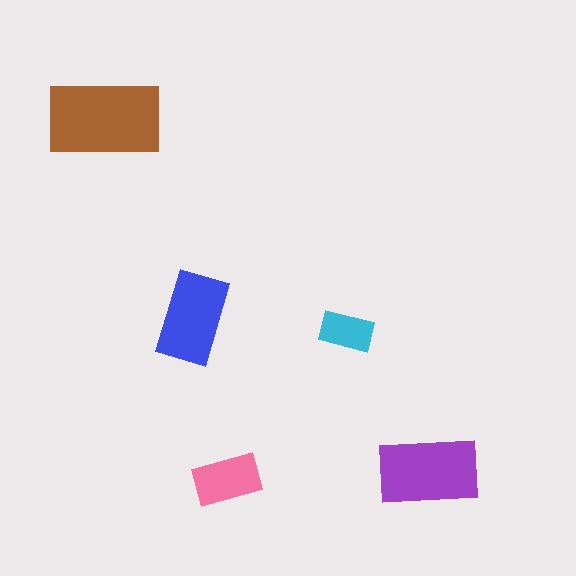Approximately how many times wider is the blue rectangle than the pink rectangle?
About 1.5 times wider.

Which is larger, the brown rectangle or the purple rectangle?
The brown one.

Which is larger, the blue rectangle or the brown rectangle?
The brown one.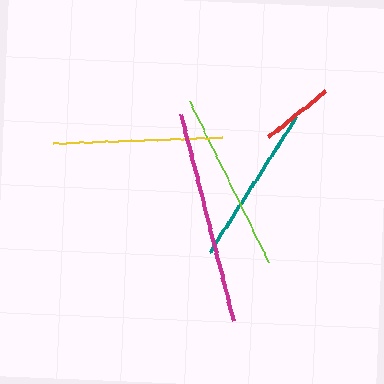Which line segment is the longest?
The magenta line is the longest at approximately 213 pixels.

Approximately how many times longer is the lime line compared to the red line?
The lime line is approximately 2.5 times the length of the red line.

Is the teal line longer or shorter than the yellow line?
The yellow line is longer than the teal line.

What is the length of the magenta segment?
The magenta segment is approximately 213 pixels long.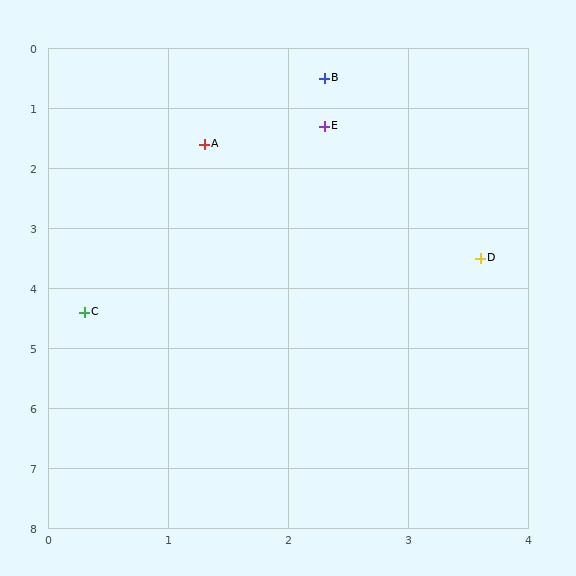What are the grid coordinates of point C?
Point C is at approximately (0.3, 4.4).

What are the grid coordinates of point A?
Point A is at approximately (1.3, 1.6).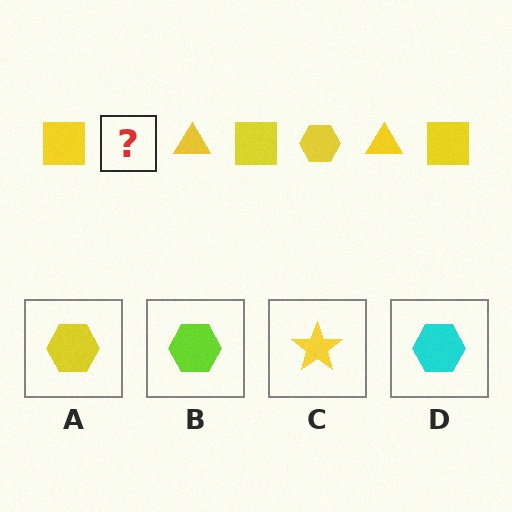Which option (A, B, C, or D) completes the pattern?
A.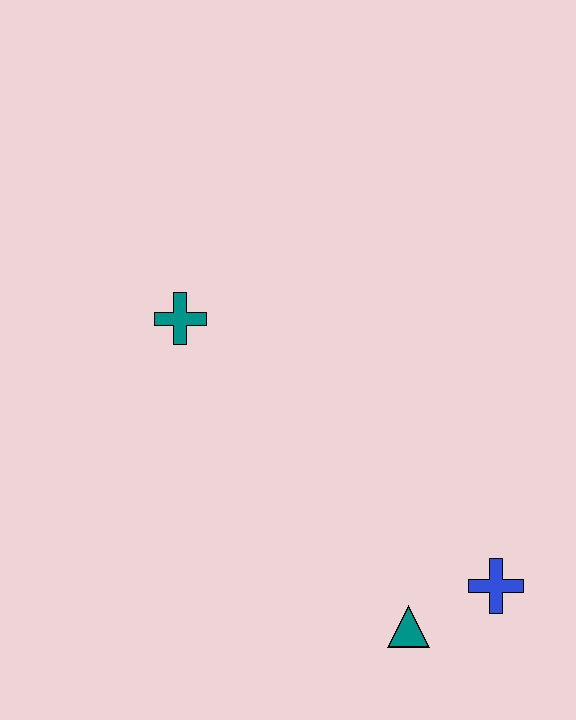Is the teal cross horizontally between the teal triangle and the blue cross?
No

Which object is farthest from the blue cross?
The teal cross is farthest from the blue cross.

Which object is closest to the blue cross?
The teal triangle is closest to the blue cross.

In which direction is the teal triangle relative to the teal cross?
The teal triangle is below the teal cross.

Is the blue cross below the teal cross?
Yes